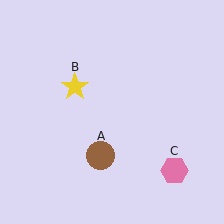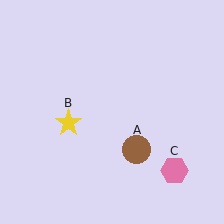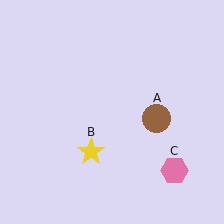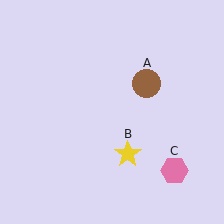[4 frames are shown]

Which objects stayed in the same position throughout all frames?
Pink hexagon (object C) remained stationary.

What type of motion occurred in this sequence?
The brown circle (object A), yellow star (object B) rotated counterclockwise around the center of the scene.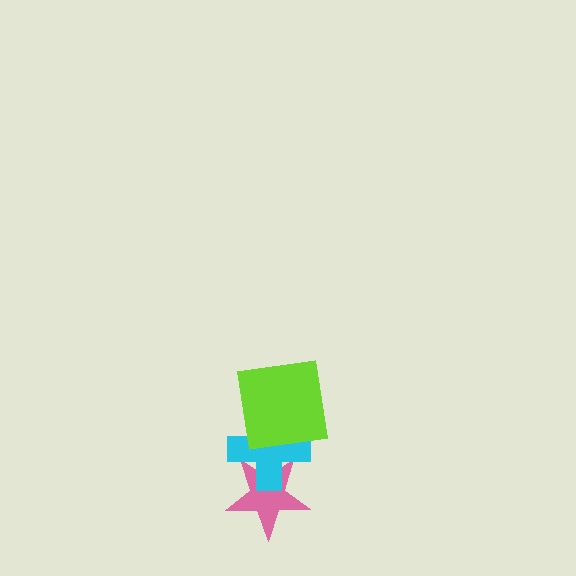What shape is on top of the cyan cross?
The lime square is on top of the cyan cross.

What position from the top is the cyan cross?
The cyan cross is 2nd from the top.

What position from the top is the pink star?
The pink star is 3rd from the top.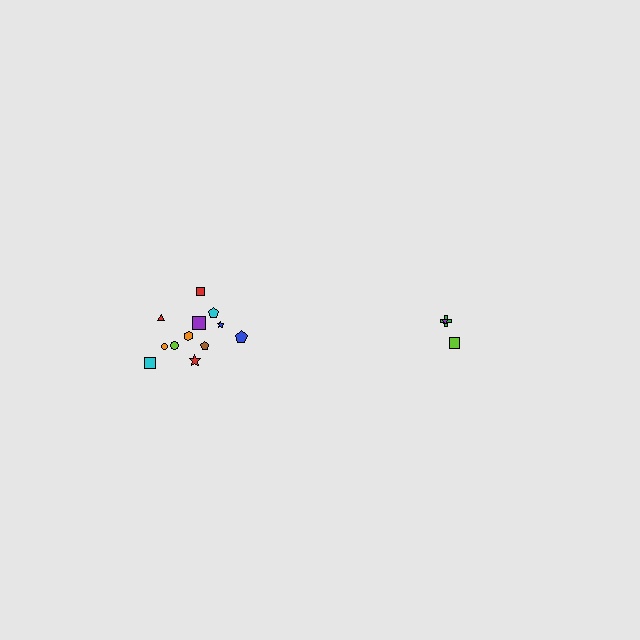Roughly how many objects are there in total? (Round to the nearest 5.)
Roughly 15 objects in total.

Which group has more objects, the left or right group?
The left group.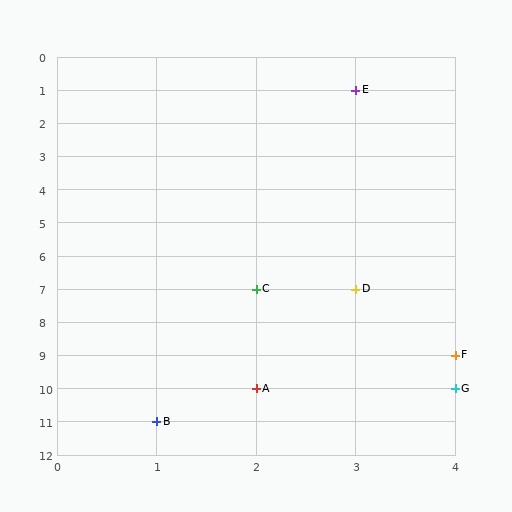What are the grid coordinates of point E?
Point E is at grid coordinates (3, 1).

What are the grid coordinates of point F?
Point F is at grid coordinates (4, 9).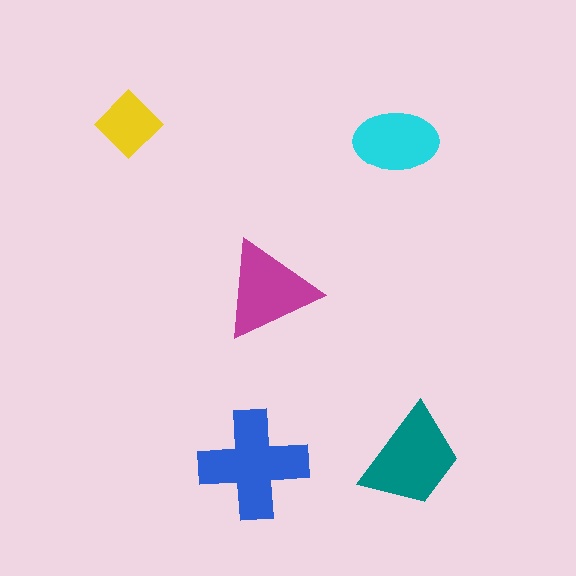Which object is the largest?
The blue cross.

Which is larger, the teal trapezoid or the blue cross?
The blue cross.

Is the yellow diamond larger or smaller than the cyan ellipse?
Smaller.